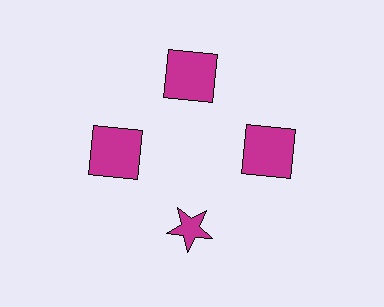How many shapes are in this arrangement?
There are 4 shapes arranged in a ring pattern.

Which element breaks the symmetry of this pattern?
The magenta star at roughly the 6 o'clock position breaks the symmetry. All other shapes are magenta squares.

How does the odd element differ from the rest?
It has a different shape: star instead of square.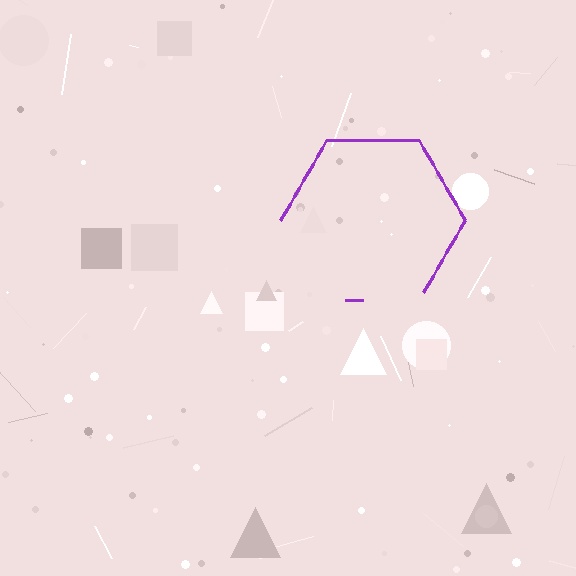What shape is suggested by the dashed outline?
The dashed outline suggests a hexagon.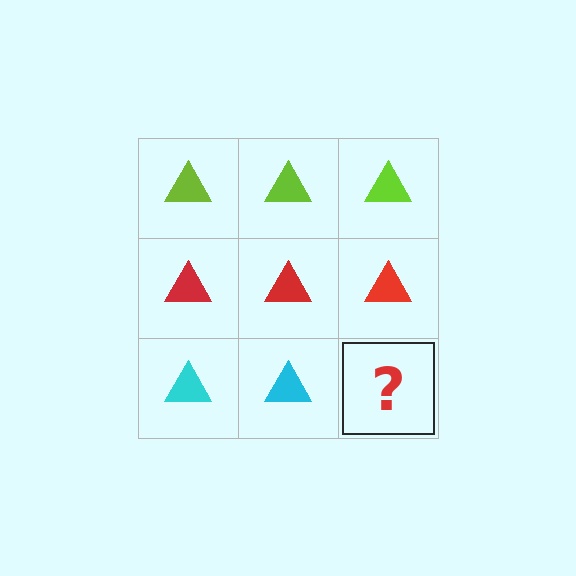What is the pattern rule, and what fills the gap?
The rule is that each row has a consistent color. The gap should be filled with a cyan triangle.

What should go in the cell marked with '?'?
The missing cell should contain a cyan triangle.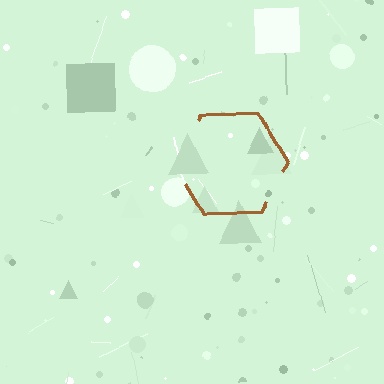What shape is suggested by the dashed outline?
The dashed outline suggests a hexagon.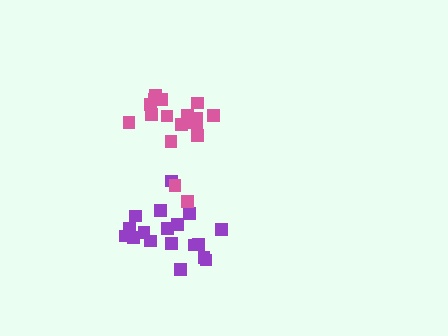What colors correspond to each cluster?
The clusters are colored: purple, pink.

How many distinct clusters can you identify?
There are 2 distinct clusters.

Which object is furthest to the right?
The pink cluster is rightmost.